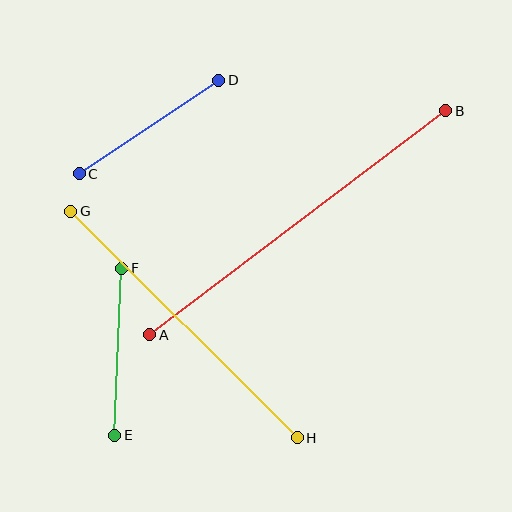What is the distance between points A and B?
The distance is approximately 371 pixels.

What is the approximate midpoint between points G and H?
The midpoint is at approximately (184, 325) pixels.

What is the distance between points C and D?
The distance is approximately 168 pixels.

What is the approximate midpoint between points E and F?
The midpoint is at approximately (118, 352) pixels.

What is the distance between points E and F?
The distance is approximately 167 pixels.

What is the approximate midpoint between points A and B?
The midpoint is at approximately (298, 223) pixels.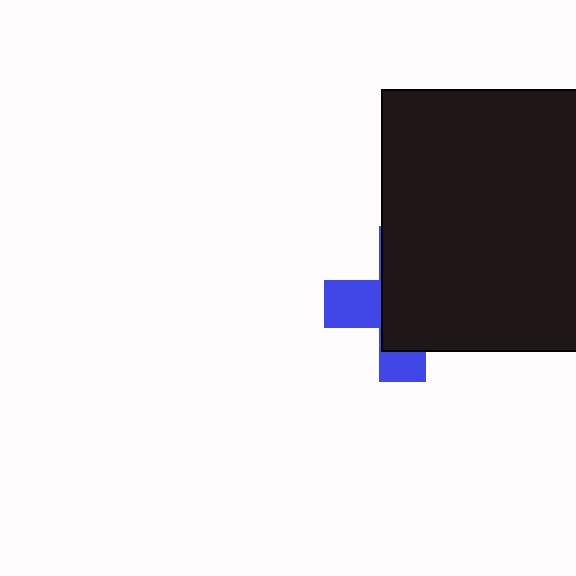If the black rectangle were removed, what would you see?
You would see the complete blue cross.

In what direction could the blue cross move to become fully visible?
The blue cross could move left. That would shift it out from behind the black rectangle entirely.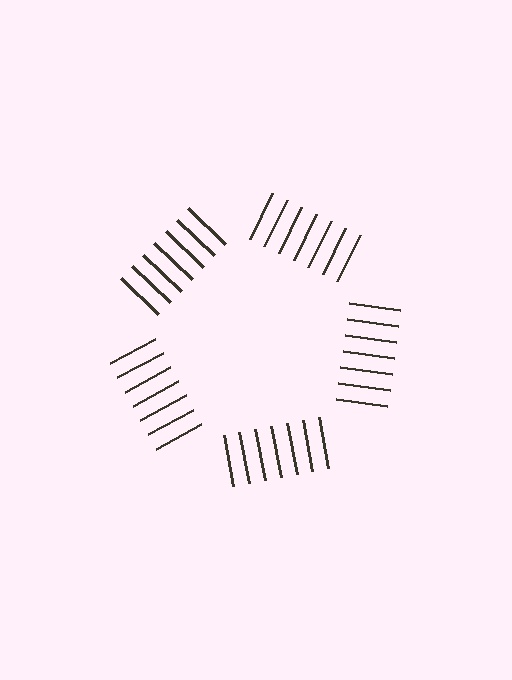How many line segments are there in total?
35 — 7 along each of the 5 edges.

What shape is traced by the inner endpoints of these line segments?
An illusory pentagon — the line segments terminate on its edges but no continuous stroke is drawn.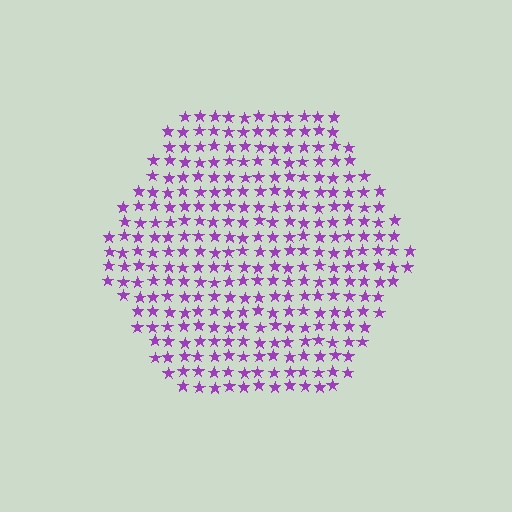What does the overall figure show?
The overall figure shows a hexagon.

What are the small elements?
The small elements are stars.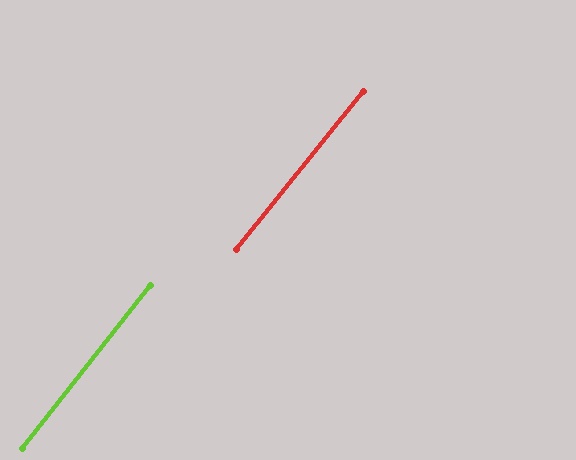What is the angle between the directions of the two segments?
Approximately 1 degree.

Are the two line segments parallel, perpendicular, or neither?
Parallel — their directions differ by only 0.9°.